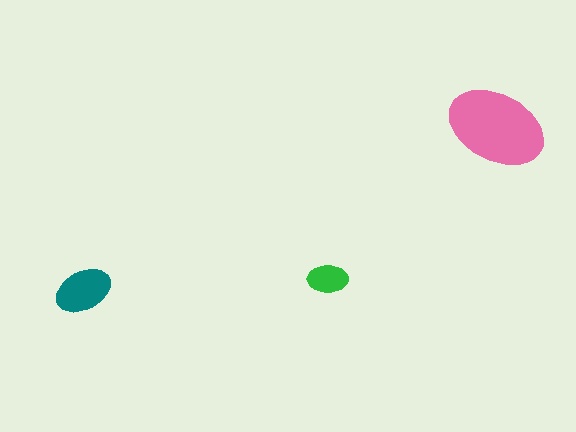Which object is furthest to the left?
The teal ellipse is leftmost.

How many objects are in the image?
There are 3 objects in the image.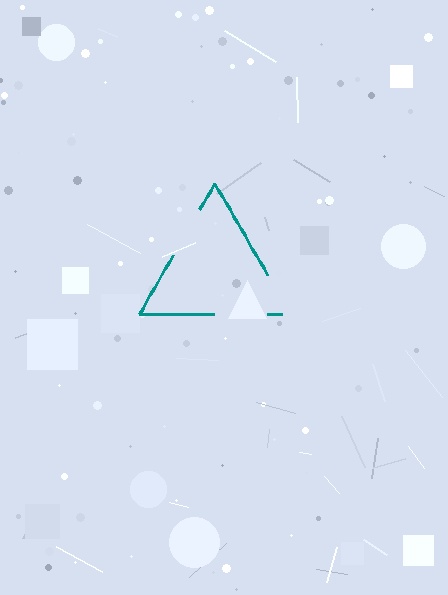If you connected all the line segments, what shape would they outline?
They would outline a triangle.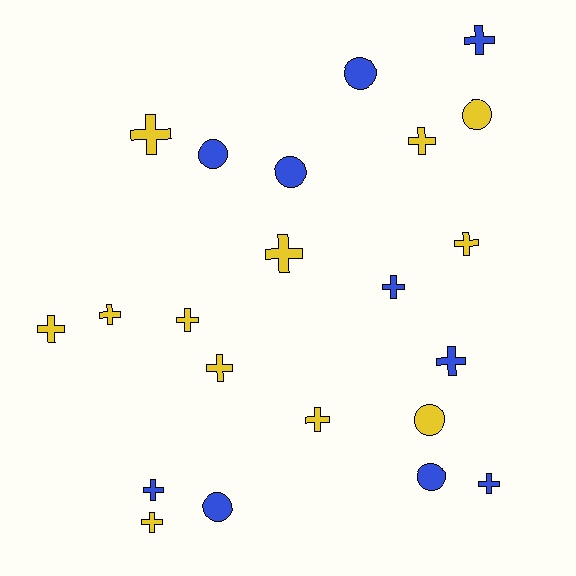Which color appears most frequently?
Yellow, with 12 objects.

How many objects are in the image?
There are 22 objects.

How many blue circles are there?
There are 5 blue circles.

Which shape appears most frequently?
Cross, with 15 objects.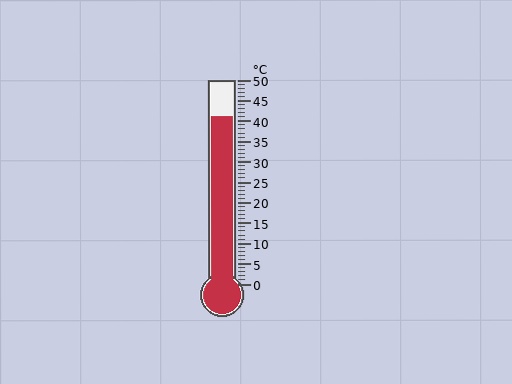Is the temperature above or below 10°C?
The temperature is above 10°C.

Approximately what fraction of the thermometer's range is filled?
The thermometer is filled to approximately 80% of its range.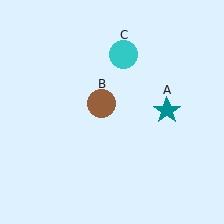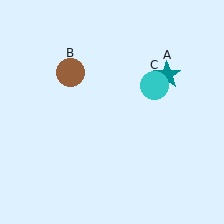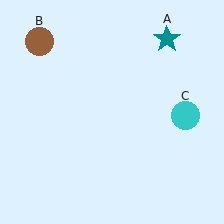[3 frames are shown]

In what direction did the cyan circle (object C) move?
The cyan circle (object C) moved down and to the right.